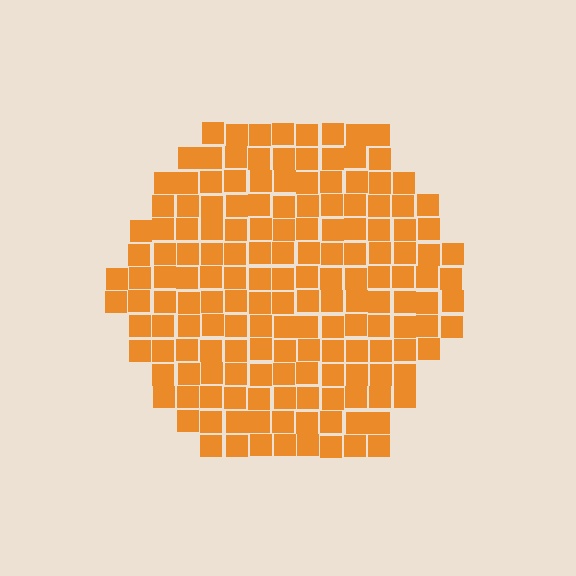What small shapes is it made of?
It is made of small squares.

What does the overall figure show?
The overall figure shows a hexagon.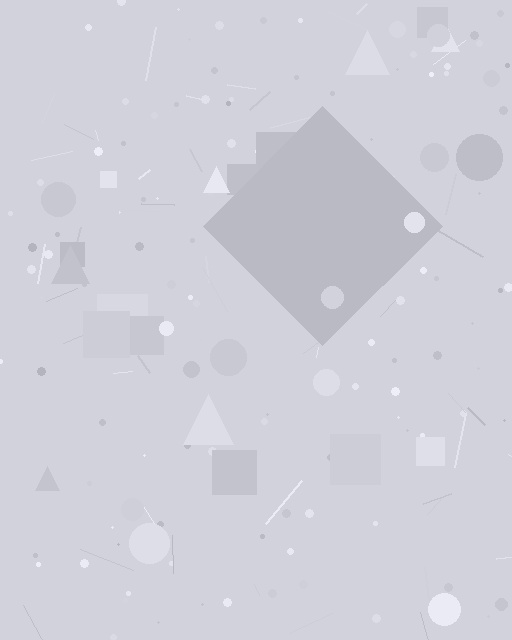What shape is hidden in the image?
A diamond is hidden in the image.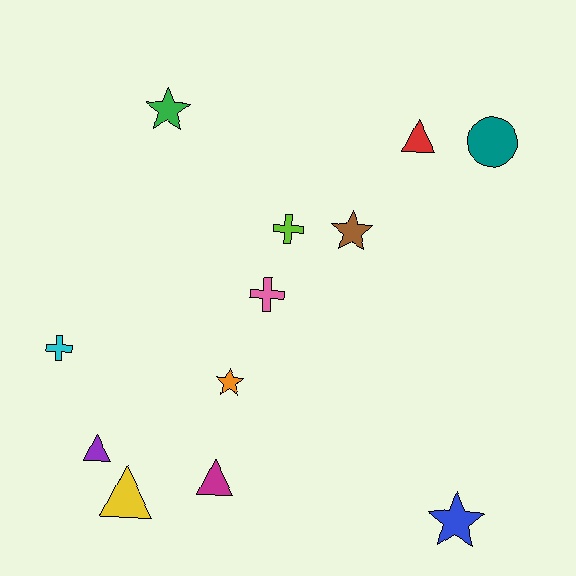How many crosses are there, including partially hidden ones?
There are 3 crosses.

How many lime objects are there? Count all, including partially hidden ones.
There is 1 lime object.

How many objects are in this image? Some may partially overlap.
There are 12 objects.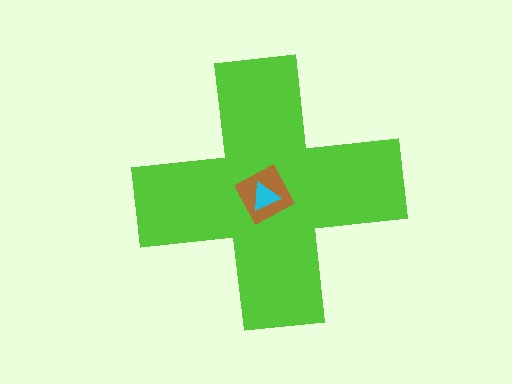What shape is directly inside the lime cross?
The brown square.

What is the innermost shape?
The cyan triangle.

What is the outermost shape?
The lime cross.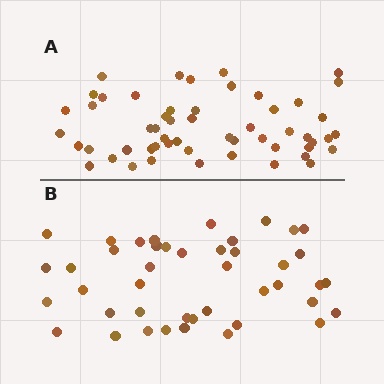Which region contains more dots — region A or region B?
Region A (the top region) has more dots.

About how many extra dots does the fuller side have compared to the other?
Region A has roughly 12 or so more dots than region B.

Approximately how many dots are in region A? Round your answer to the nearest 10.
About 50 dots. (The exact count is 54, which rounds to 50.)